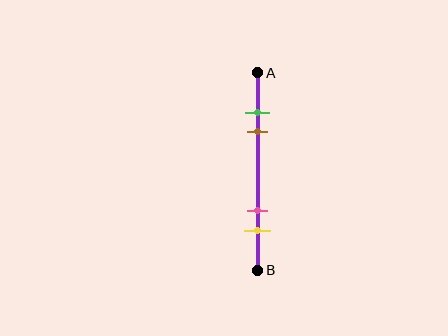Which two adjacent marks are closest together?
The green and brown marks are the closest adjacent pair.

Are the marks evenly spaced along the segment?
No, the marks are not evenly spaced.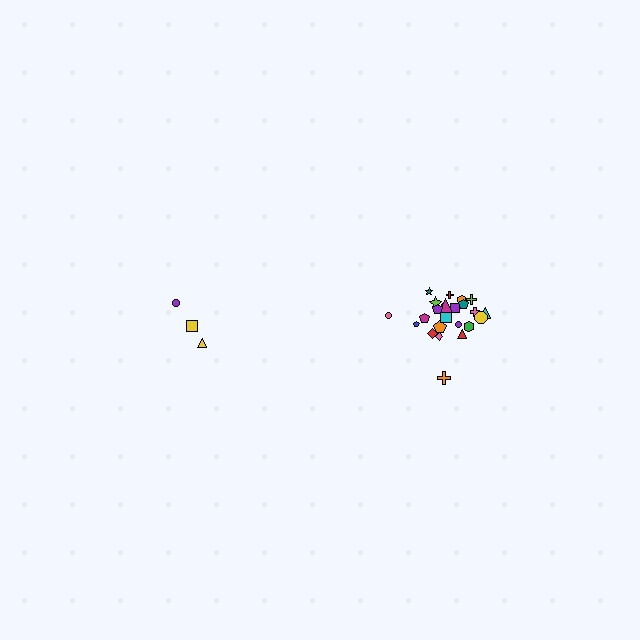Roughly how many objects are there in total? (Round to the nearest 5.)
Roughly 30 objects in total.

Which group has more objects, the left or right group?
The right group.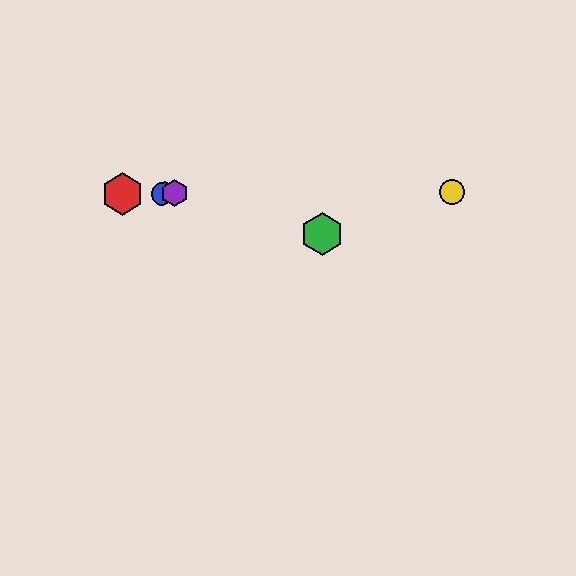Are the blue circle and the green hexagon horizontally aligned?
No, the blue circle is at y≈193 and the green hexagon is at y≈234.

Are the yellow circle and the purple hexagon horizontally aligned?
Yes, both are at y≈192.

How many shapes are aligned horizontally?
4 shapes (the red hexagon, the blue circle, the yellow circle, the purple hexagon) are aligned horizontally.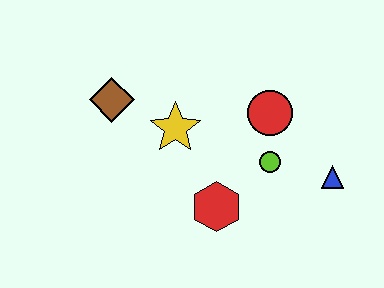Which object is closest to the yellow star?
The brown diamond is closest to the yellow star.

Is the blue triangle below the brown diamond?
Yes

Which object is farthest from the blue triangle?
The brown diamond is farthest from the blue triangle.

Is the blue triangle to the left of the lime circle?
No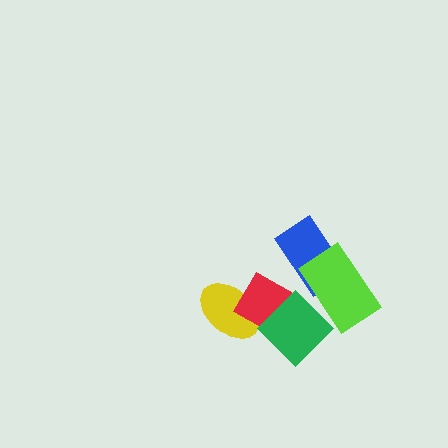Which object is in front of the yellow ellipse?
The red diamond is in front of the yellow ellipse.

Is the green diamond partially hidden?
Yes, it is partially covered by another shape.